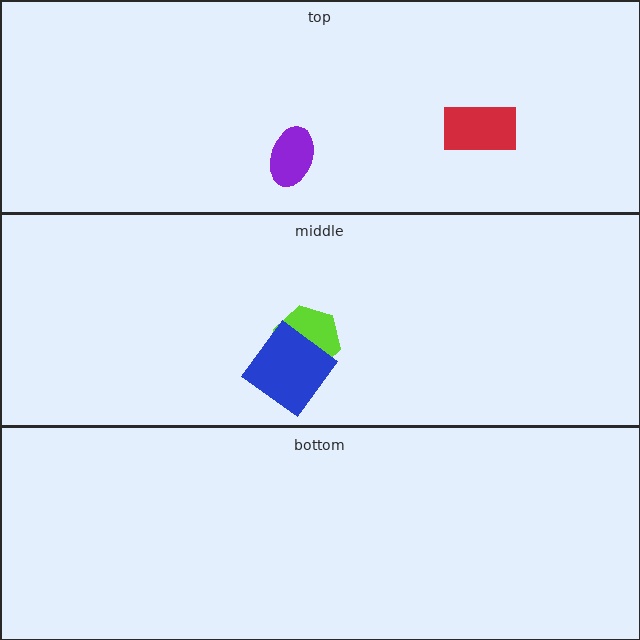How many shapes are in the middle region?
2.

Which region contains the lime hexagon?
The middle region.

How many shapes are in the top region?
2.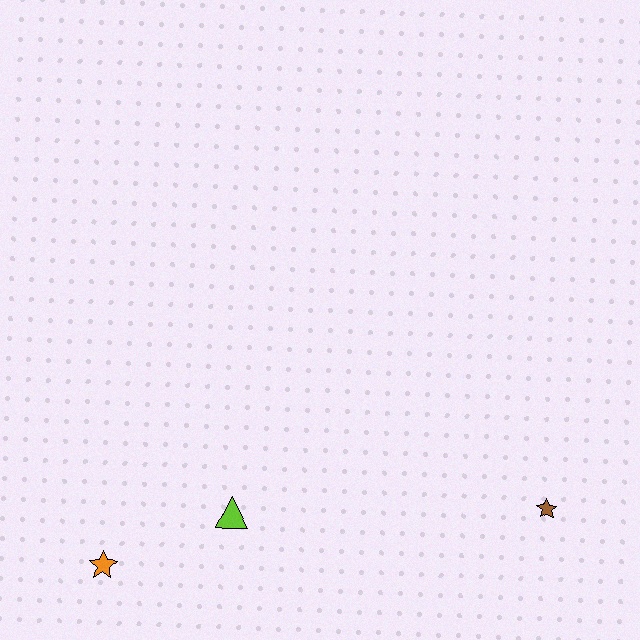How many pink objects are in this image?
There are no pink objects.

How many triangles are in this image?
There is 1 triangle.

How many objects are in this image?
There are 3 objects.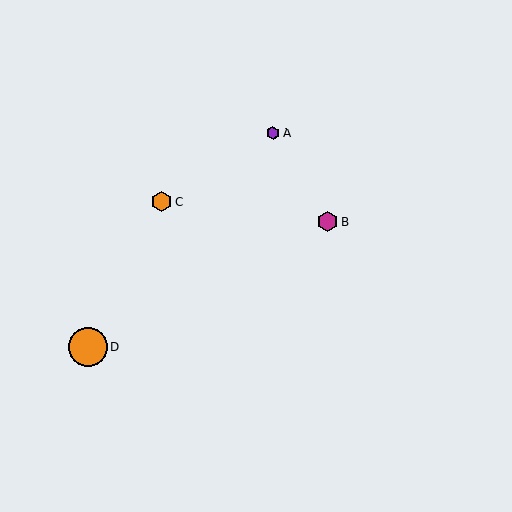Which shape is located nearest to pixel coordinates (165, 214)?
The orange hexagon (labeled C) at (161, 202) is nearest to that location.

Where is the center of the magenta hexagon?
The center of the magenta hexagon is at (327, 221).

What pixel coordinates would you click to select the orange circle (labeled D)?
Click at (88, 347) to select the orange circle D.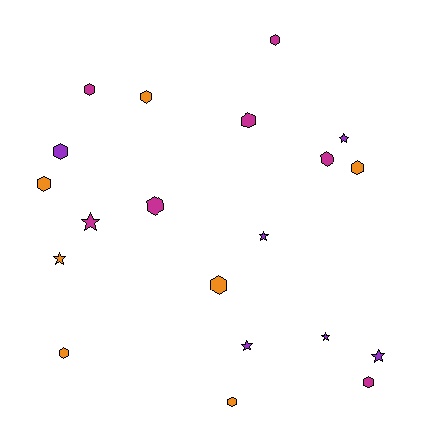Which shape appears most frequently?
Hexagon, with 13 objects.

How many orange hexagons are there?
There are 6 orange hexagons.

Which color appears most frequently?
Orange, with 7 objects.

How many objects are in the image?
There are 20 objects.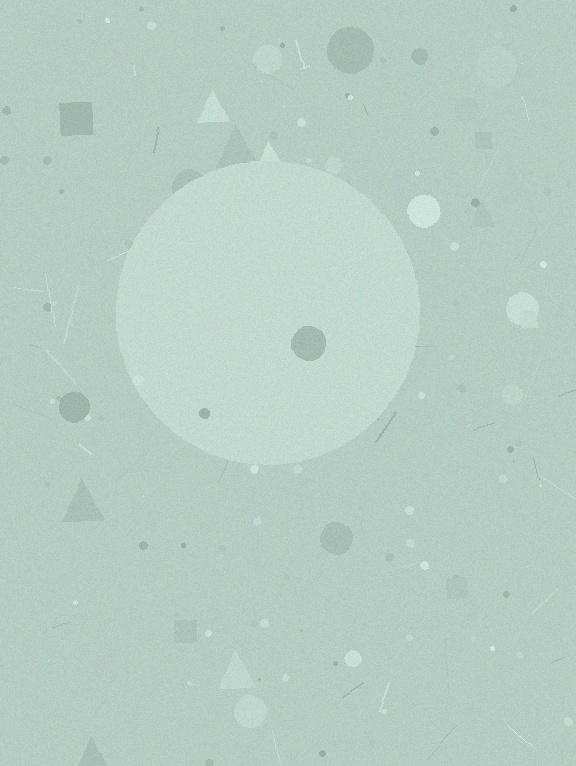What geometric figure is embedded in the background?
A circle is embedded in the background.